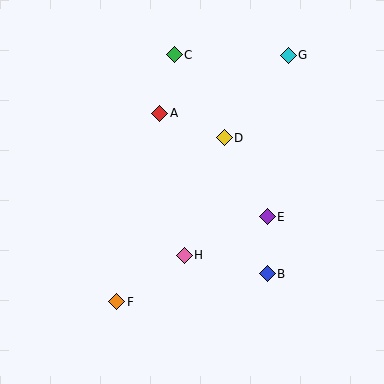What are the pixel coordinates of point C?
Point C is at (174, 55).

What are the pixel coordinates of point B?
Point B is at (267, 274).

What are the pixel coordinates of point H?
Point H is at (184, 255).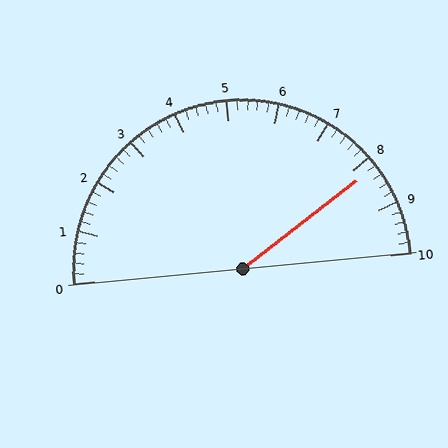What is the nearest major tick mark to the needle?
The nearest major tick mark is 8.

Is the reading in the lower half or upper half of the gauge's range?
The reading is in the upper half of the range (0 to 10).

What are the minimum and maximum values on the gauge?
The gauge ranges from 0 to 10.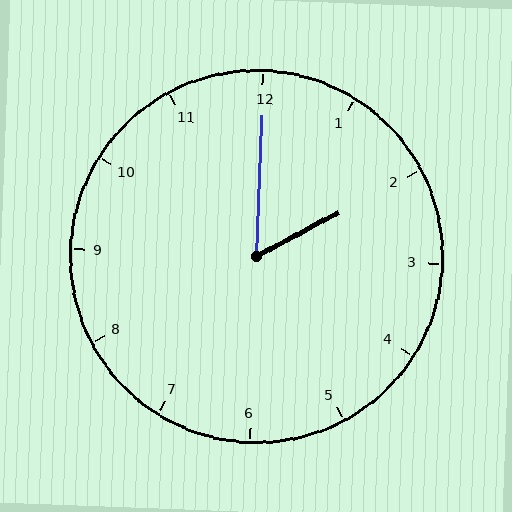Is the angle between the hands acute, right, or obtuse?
It is acute.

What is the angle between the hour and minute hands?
Approximately 60 degrees.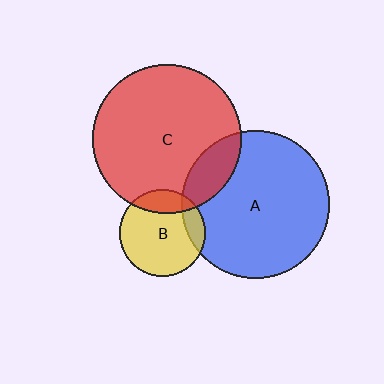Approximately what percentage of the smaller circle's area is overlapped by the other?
Approximately 20%.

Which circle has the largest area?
Circle C (red).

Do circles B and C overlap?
Yes.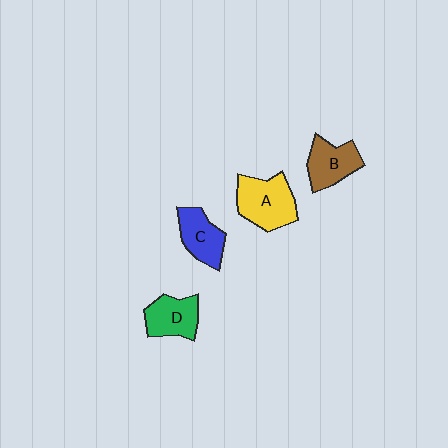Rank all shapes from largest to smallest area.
From largest to smallest: A (yellow), B (brown), D (green), C (blue).